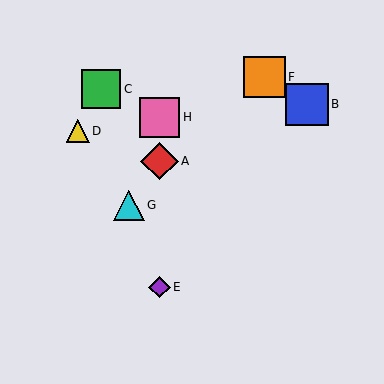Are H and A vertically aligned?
Yes, both are at x≈160.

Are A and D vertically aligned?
No, A is at x≈160 and D is at x≈78.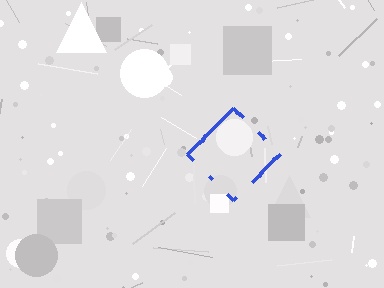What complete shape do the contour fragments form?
The contour fragments form a diamond.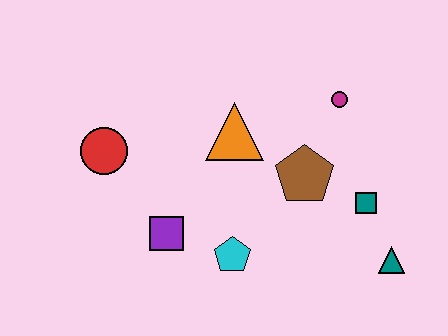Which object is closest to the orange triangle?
The brown pentagon is closest to the orange triangle.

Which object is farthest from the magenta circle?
The red circle is farthest from the magenta circle.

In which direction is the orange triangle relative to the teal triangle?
The orange triangle is to the left of the teal triangle.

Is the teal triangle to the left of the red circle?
No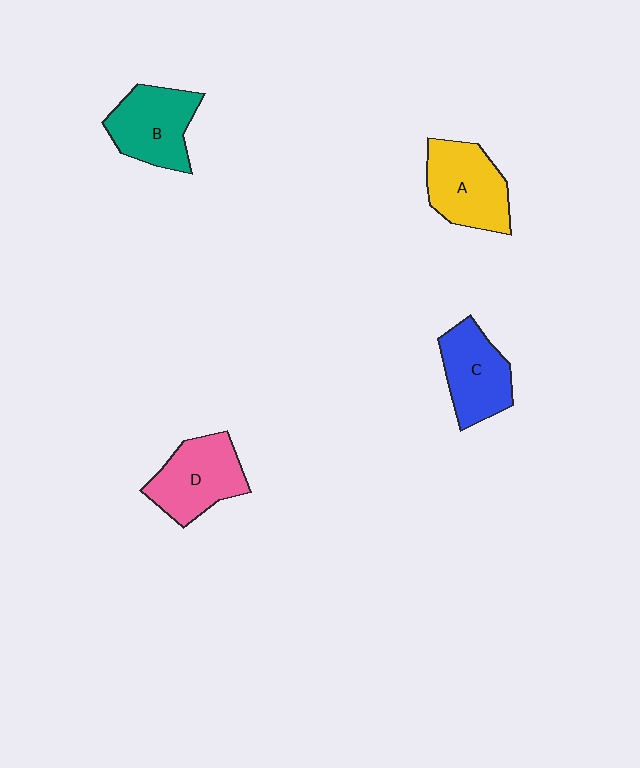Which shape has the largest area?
Shape A (yellow).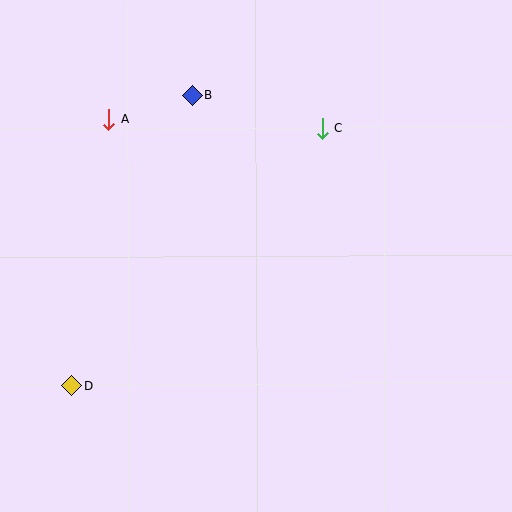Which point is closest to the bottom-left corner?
Point D is closest to the bottom-left corner.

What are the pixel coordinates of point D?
Point D is at (72, 386).